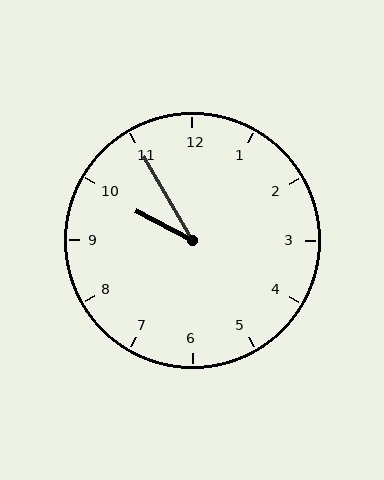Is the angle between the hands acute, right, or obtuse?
It is acute.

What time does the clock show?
9:55.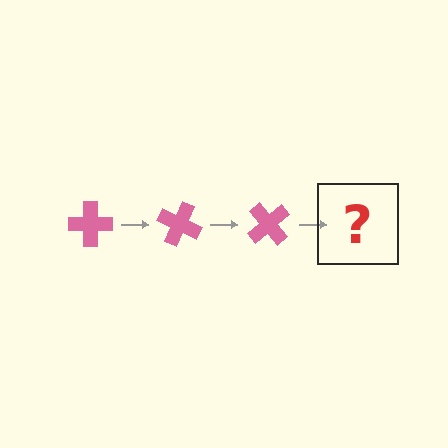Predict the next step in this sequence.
The next step is a pink cross rotated 75 degrees.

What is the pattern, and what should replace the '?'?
The pattern is that the cross rotates 25 degrees each step. The '?' should be a pink cross rotated 75 degrees.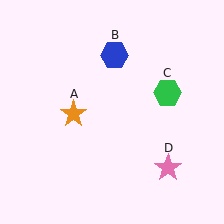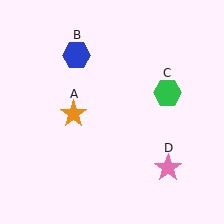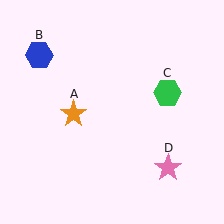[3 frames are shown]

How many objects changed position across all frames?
1 object changed position: blue hexagon (object B).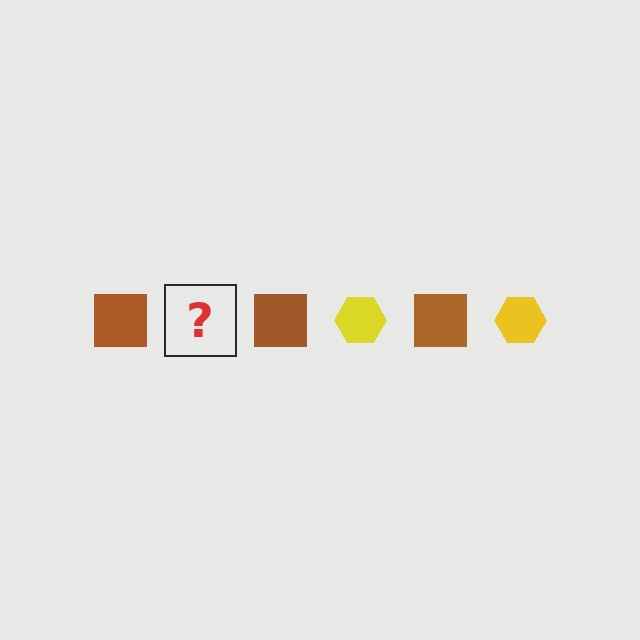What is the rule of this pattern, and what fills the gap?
The rule is that the pattern alternates between brown square and yellow hexagon. The gap should be filled with a yellow hexagon.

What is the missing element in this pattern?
The missing element is a yellow hexagon.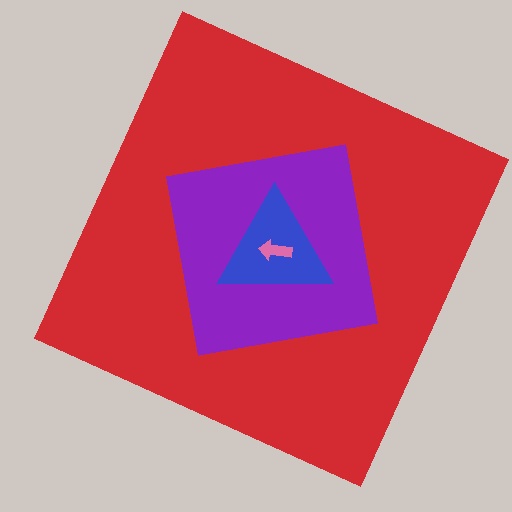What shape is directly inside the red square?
The purple square.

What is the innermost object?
The pink arrow.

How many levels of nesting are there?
4.